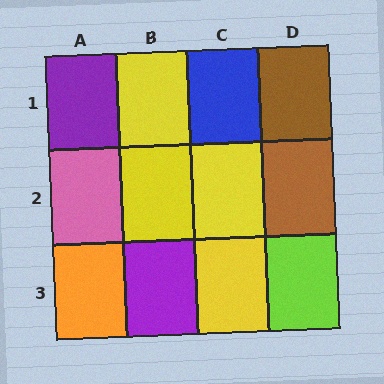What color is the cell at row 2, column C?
Yellow.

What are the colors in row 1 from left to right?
Purple, yellow, blue, brown.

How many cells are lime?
1 cell is lime.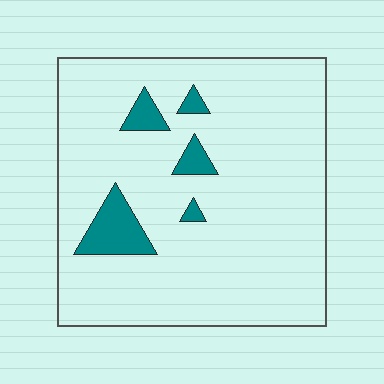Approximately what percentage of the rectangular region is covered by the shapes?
Approximately 10%.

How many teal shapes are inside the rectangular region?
5.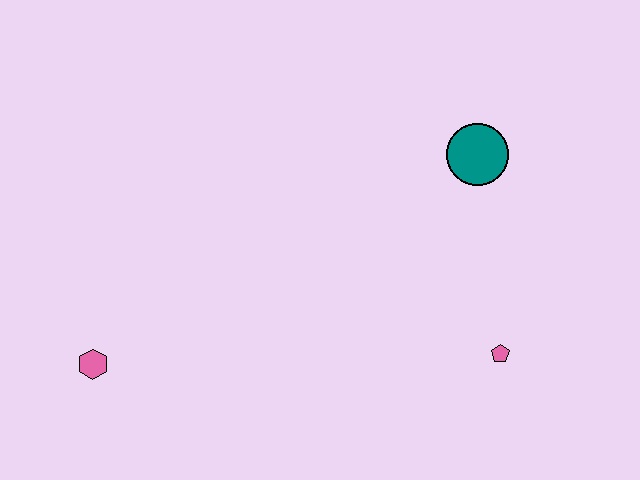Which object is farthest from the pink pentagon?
The pink hexagon is farthest from the pink pentagon.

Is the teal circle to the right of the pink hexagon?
Yes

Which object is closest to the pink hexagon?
The pink pentagon is closest to the pink hexagon.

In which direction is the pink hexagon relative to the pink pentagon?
The pink hexagon is to the left of the pink pentagon.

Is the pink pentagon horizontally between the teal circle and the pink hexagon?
No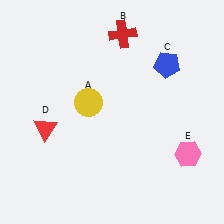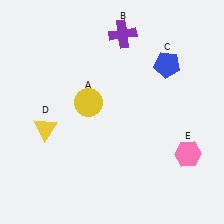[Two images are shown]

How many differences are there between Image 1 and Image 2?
There are 2 differences between the two images.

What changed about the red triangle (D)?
In Image 1, D is red. In Image 2, it changed to yellow.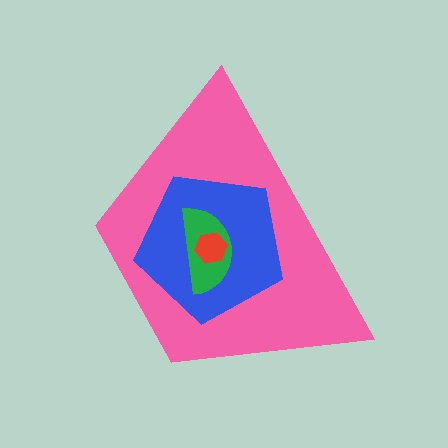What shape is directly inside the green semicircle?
The red hexagon.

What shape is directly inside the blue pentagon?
The green semicircle.